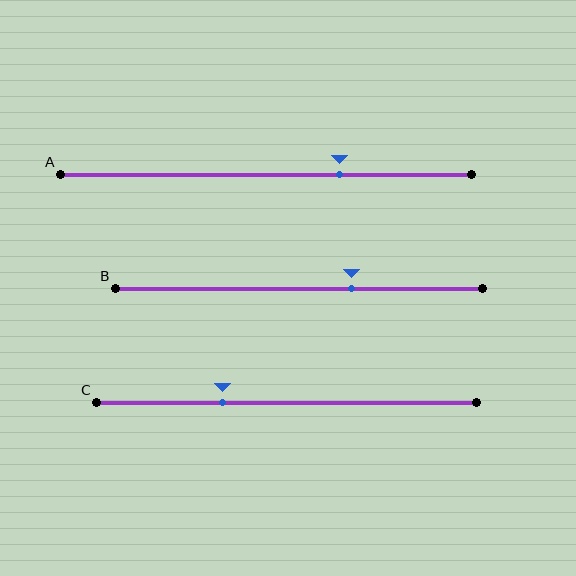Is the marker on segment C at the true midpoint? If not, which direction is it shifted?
No, the marker on segment C is shifted to the left by about 17% of the segment length.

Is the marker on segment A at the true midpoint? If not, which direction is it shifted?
No, the marker on segment A is shifted to the right by about 18% of the segment length.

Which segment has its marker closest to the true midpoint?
Segment B has its marker closest to the true midpoint.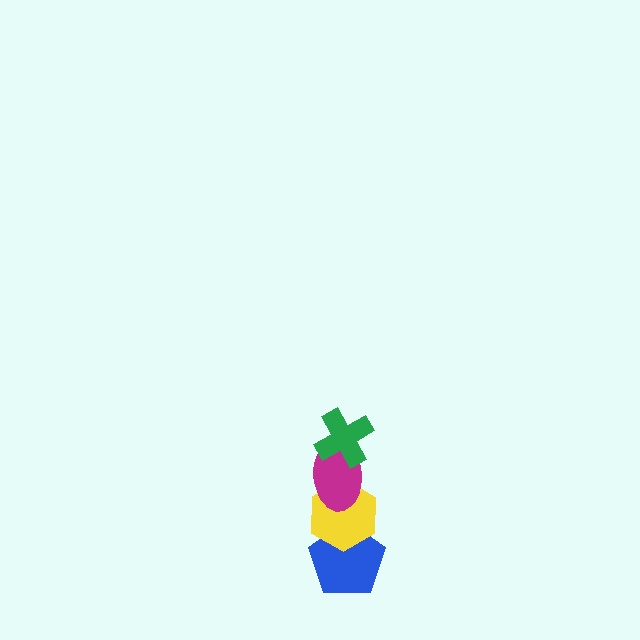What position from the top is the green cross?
The green cross is 1st from the top.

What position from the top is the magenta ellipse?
The magenta ellipse is 2nd from the top.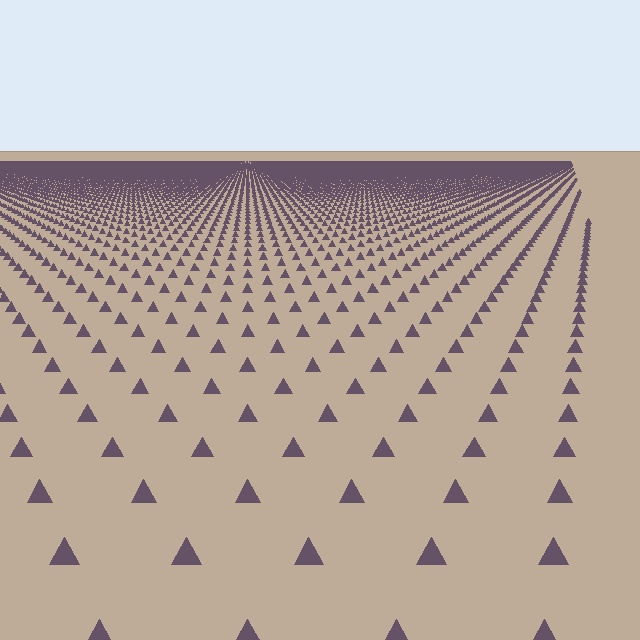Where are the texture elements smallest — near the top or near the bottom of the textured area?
Near the top.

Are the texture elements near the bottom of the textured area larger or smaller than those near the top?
Larger. Near the bottom, elements are closer to the viewer and appear at a bigger on-screen size.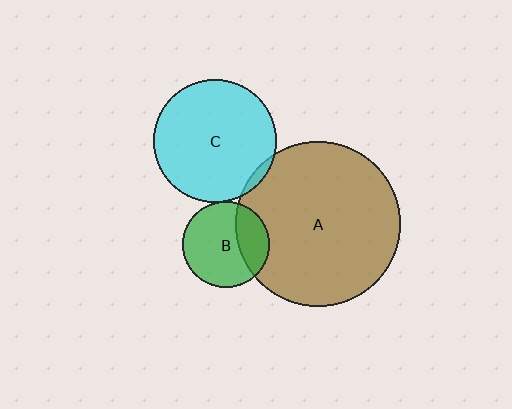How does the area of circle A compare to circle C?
Approximately 1.8 times.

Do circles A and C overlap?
Yes.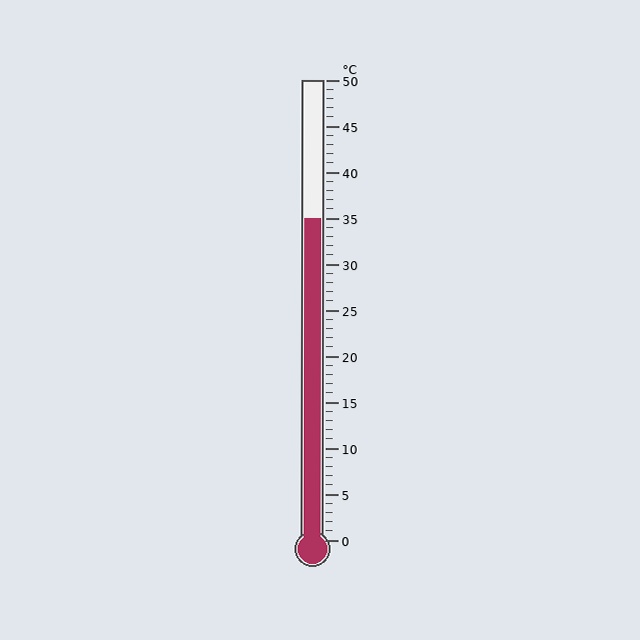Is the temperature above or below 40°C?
The temperature is below 40°C.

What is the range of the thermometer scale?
The thermometer scale ranges from 0°C to 50°C.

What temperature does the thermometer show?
The thermometer shows approximately 35°C.